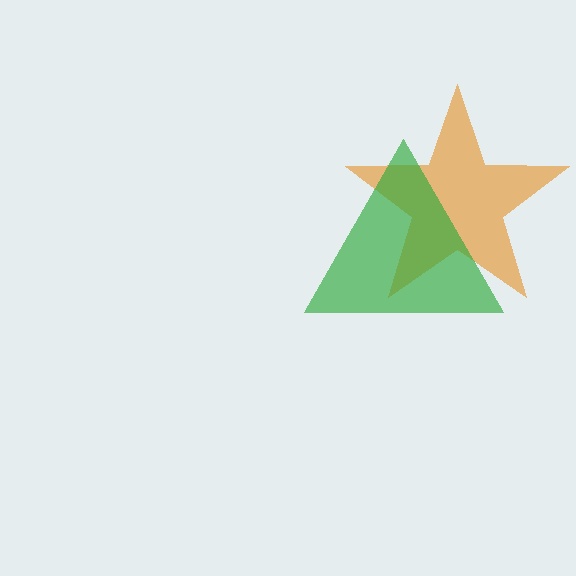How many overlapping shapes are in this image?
There are 2 overlapping shapes in the image.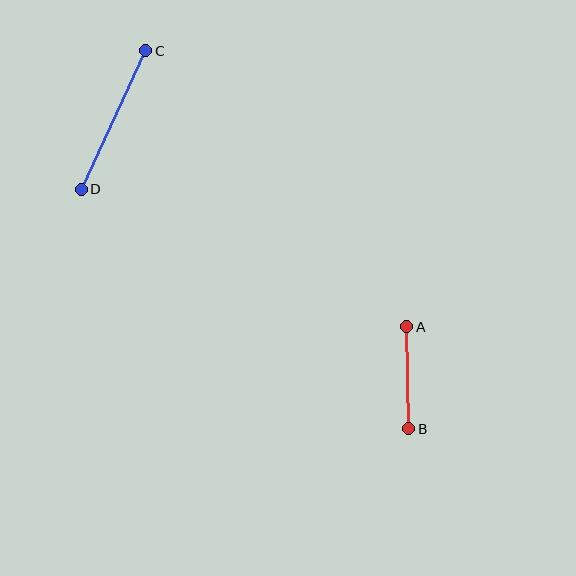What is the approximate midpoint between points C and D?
The midpoint is at approximately (113, 120) pixels.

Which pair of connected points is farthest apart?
Points C and D are farthest apart.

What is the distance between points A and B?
The distance is approximately 102 pixels.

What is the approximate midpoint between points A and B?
The midpoint is at approximately (408, 378) pixels.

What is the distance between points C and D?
The distance is approximately 153 pixels.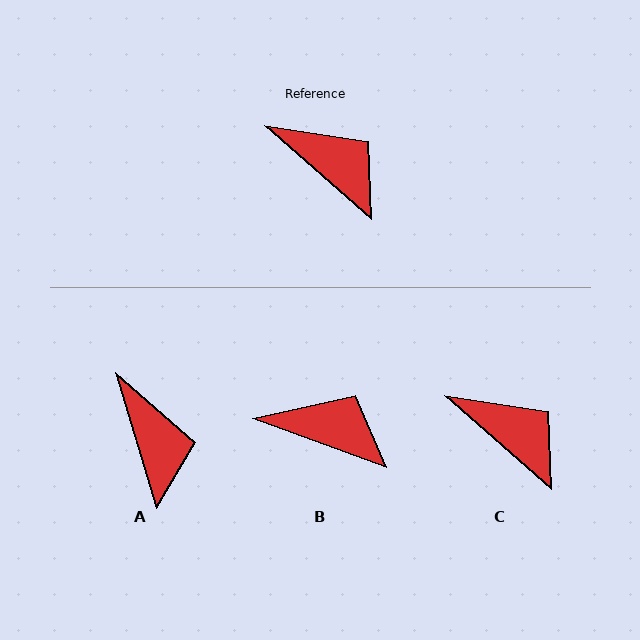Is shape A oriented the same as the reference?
No, it is off by about 32 degrees.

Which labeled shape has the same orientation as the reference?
C.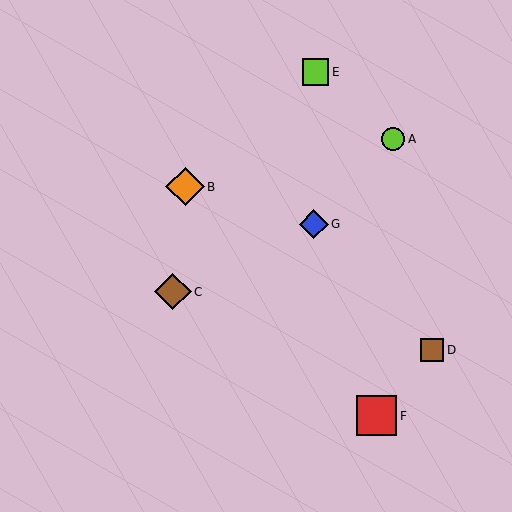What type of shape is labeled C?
Shape C is a brown diamond.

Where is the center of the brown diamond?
The center of the brown diamond is at (173, 292).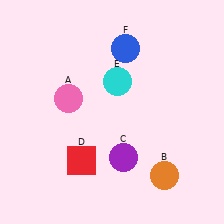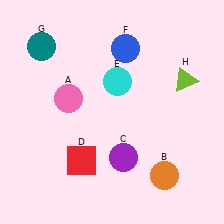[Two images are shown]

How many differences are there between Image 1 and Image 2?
There are 2 differences between the two images.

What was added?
A teal circle (G), a lime triangle (H) were added in Image 2.